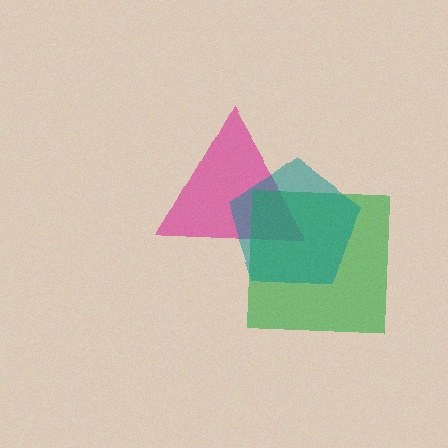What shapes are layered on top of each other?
The layered shapes are: a magenta triangle, a green square, a teal pentagon.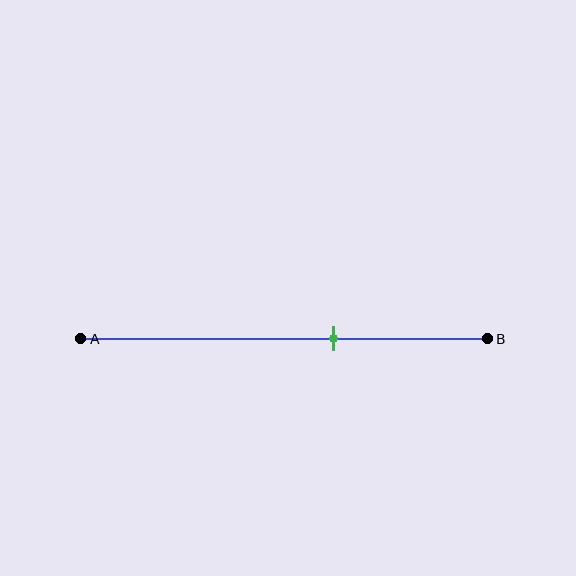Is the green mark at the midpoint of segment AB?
No, the mark is at about 60% from A, not at the 50% midpoint.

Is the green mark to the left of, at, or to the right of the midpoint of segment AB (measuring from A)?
The green mark is to the right of the midpoint of segment AB.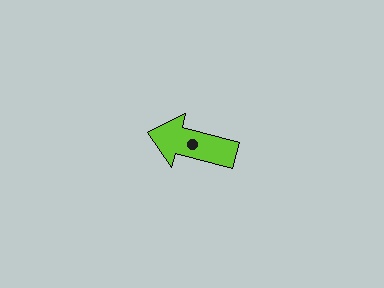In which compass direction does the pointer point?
West.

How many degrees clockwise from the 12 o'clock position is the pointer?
Approximately 284 degrees.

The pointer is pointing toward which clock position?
Roughly 9 o'clock.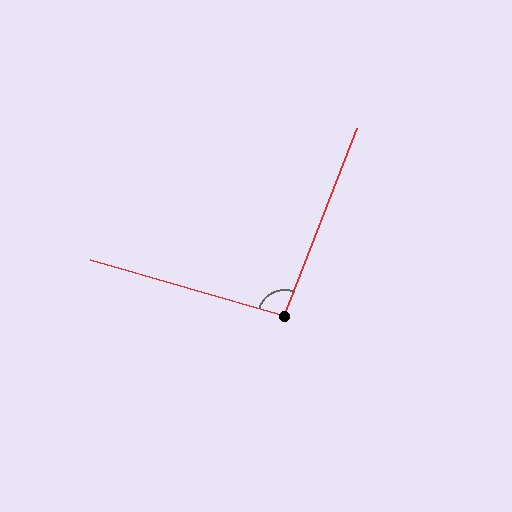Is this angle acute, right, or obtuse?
It is approximately a right angle.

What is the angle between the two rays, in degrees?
Approximately 95 degrees.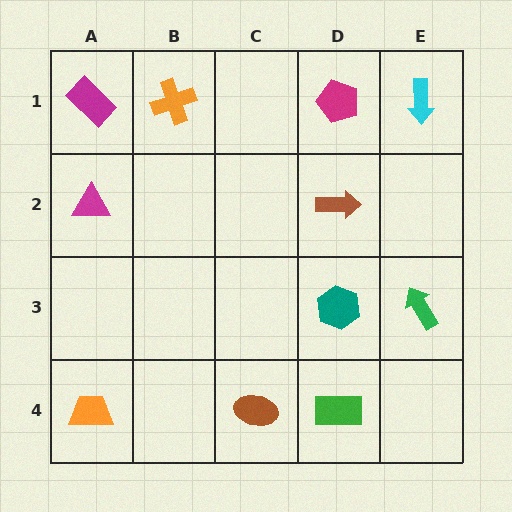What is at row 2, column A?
A magenta triangle.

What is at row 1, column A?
A magenta rectangle.